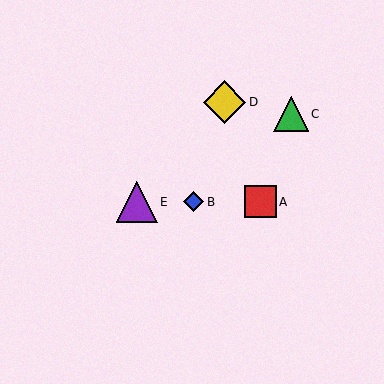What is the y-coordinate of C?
Object C is at y≈114.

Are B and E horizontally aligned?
Yes, both are at y≈202.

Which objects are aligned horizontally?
Objects A, B, E are aligned horizontally.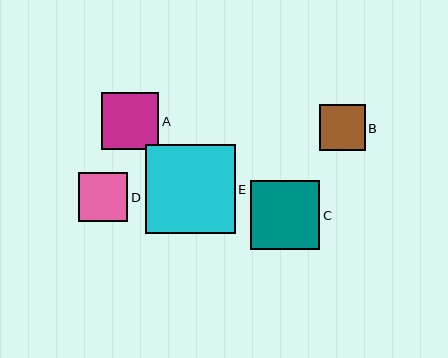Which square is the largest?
Square E is the largest with a size of approximately 89 pixels.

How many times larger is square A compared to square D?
Square A is approximately 1.2 times the size of square D.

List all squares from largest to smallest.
From largest to smallest: E, C, A, D, B.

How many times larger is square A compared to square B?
Square A is approximately 1.3 times the size of square B.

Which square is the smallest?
Square B is the smallest with a size of approximately 46 pixels.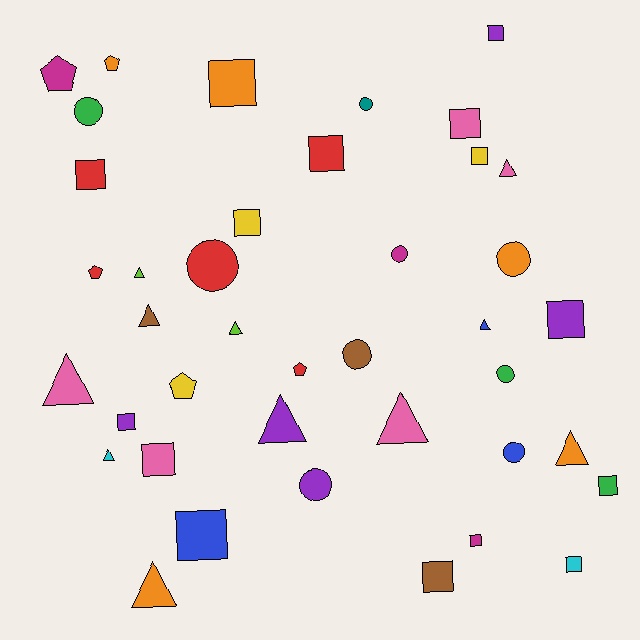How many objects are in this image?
There are 40 objects.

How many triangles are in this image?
There are 11 triangles.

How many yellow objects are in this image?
There are 3 yellow objects.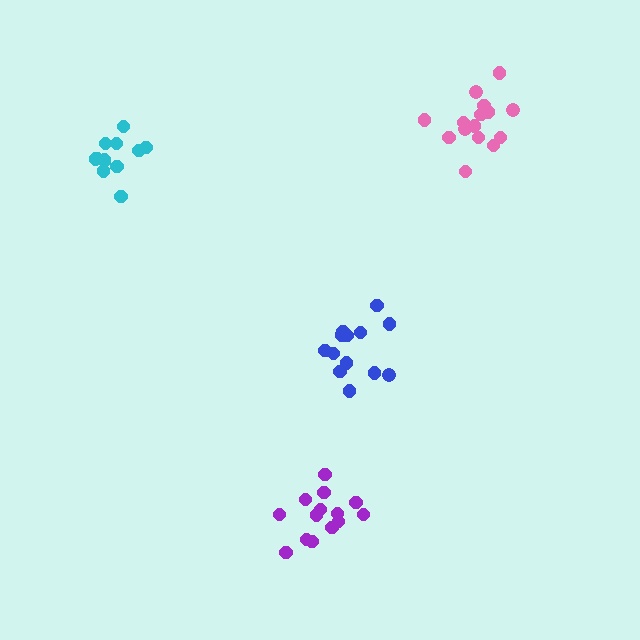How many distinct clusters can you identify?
There are 4 distinct clusters.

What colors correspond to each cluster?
The clusters are colored: purple, pink, cyan, blue.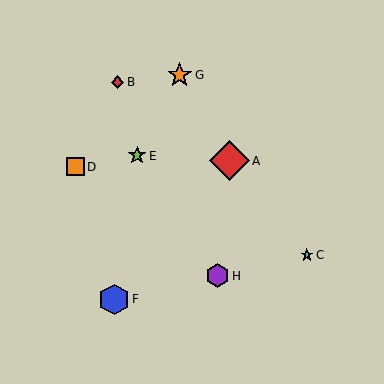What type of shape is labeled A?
Shape A is a red diamond.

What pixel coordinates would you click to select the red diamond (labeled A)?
Click at (229, 161) to select the red diamond A.